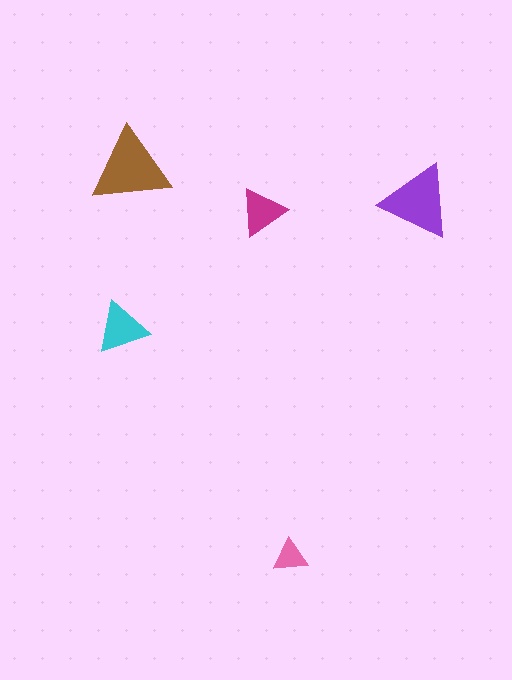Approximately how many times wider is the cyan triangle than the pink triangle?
About 1.5 times wider.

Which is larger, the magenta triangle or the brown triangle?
The brown one.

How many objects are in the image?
There are 5 objects in the image.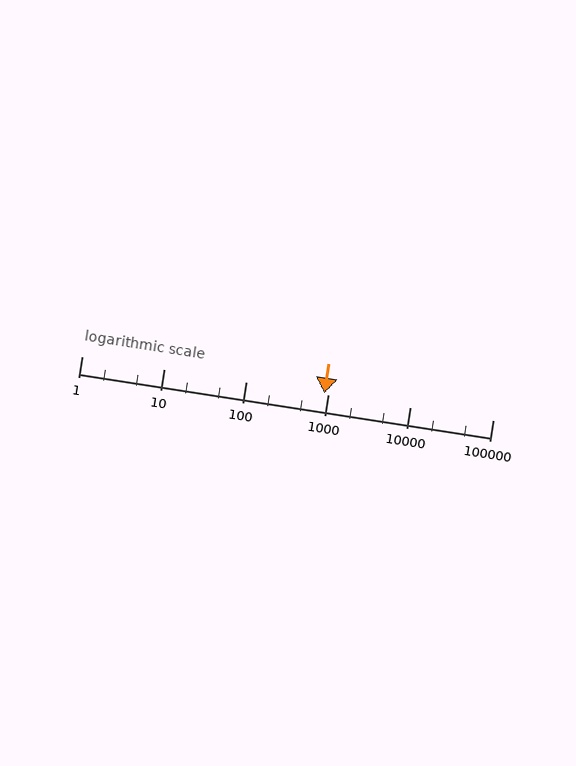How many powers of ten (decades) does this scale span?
The scale spans 5 decades, from 1 to 100000.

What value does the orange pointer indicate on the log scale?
The pointer indicates approximately 900.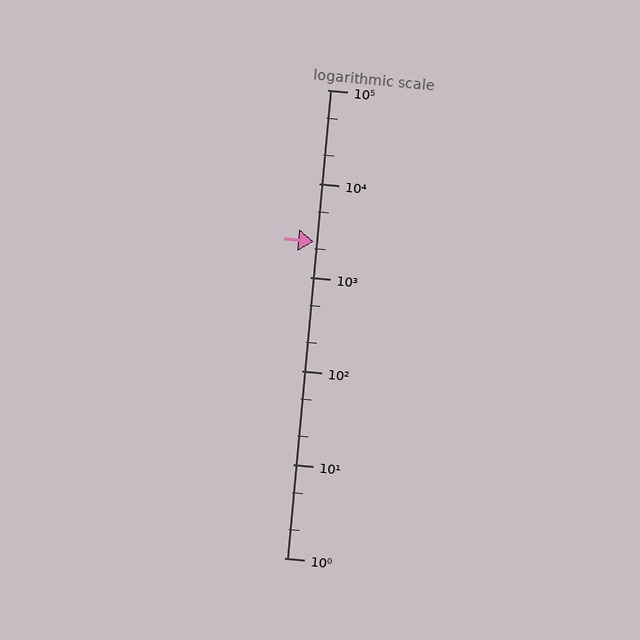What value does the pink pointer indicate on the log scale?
The pointer indicates approximately 2400.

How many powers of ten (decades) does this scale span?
The scale spans 5 decades, from 1 to 100000.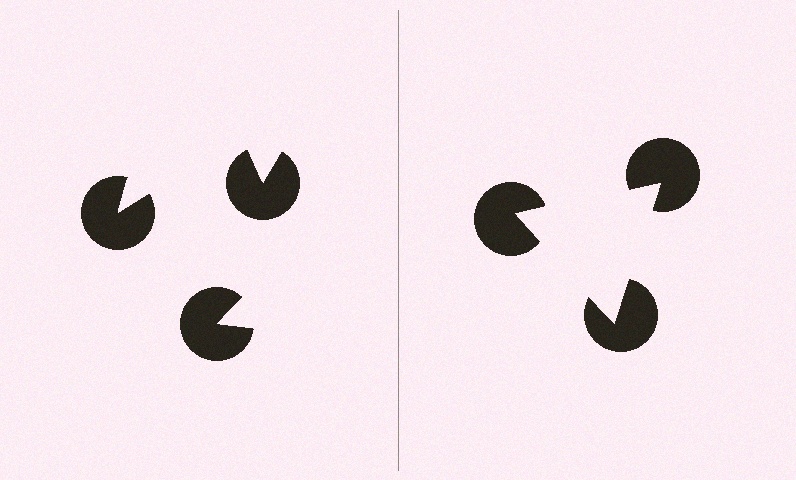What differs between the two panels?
The pac-man discs are positioned identically on both sides; only the wedge orientations differ. On the right they align to a triangle; on the left they are misaligned.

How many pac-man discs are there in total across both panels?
6 — 3 on each side.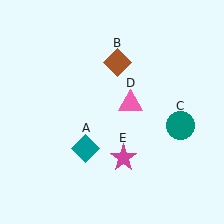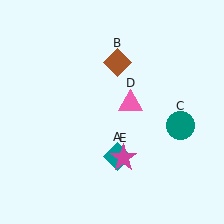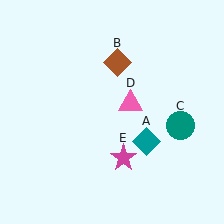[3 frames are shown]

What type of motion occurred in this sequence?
The teal diamond (object A) rotated counterclockwise around the center of the scene.